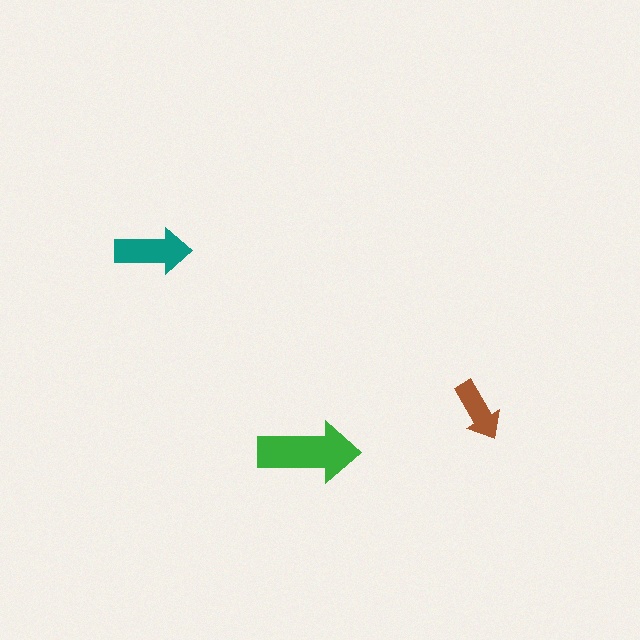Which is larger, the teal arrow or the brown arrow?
The teal one.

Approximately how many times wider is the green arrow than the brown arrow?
About 1.5 times wider.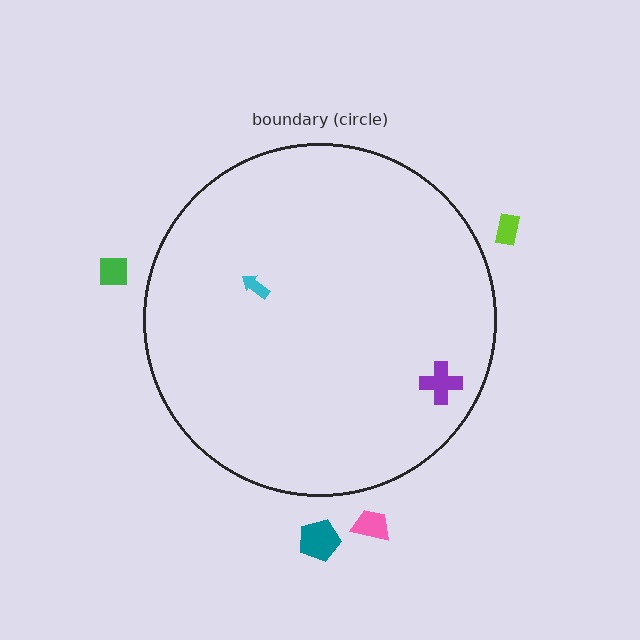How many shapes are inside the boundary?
2 inside, 4 outside.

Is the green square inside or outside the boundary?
Outside.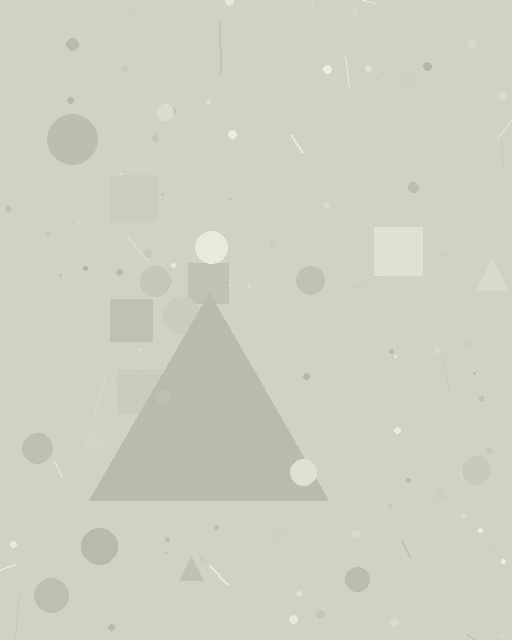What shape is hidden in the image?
A triangle is hidden in the image.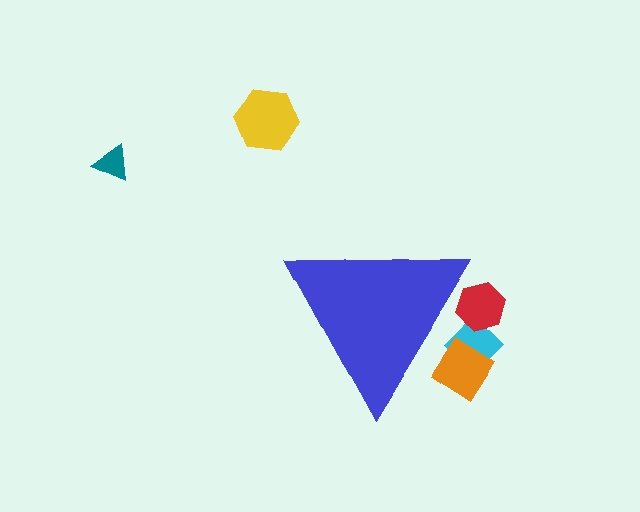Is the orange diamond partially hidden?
Yes, the orange diamond is partially hidden behind the blue triangle.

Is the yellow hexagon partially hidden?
No, the yellow hexagon is fully visible.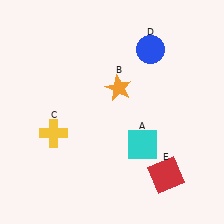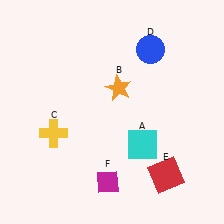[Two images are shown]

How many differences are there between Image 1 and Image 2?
There is 1 difference between the two images.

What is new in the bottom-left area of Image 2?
A magenta diamond (F) was added in the bottom-left area of Image 2.